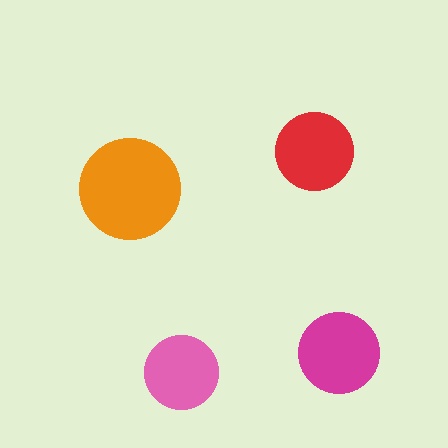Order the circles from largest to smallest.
the orange one, the magenta one, the red one, the pink one.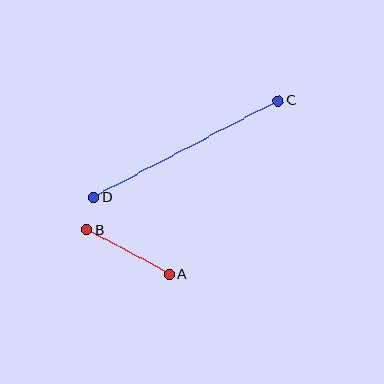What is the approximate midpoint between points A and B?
The midpoint is at approximately (128, 252) pixels.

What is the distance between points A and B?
The distance is approximately 94 pixels.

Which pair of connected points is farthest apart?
Points C and D are farthest apart.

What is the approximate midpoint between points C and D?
The midpoint is at approximately (186, 149) pixels.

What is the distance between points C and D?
The distance is approximately 208 pixels.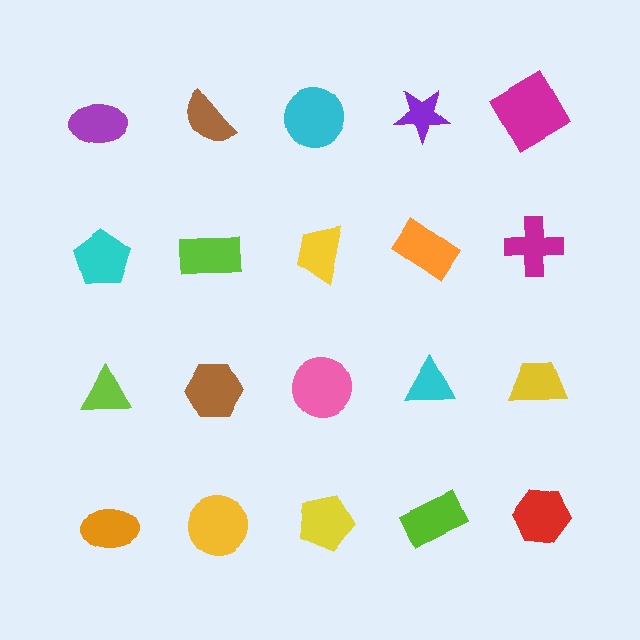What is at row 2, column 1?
A cyan pentagon.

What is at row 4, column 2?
A yellow circle.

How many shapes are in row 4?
5 shapes.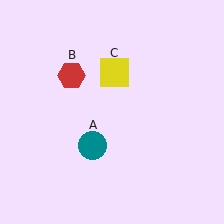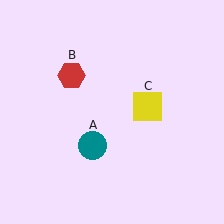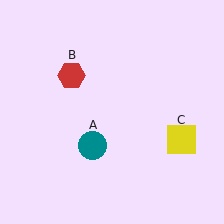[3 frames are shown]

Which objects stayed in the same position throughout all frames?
Teal circle (object A) and red hexagon (object B) remained stationary.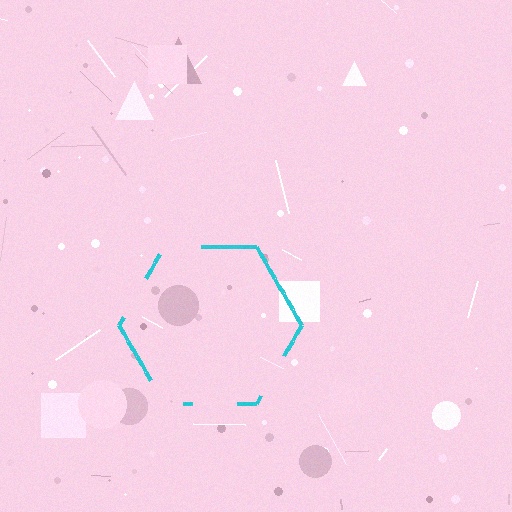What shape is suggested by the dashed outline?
The dashed outline suggests a hexagon.